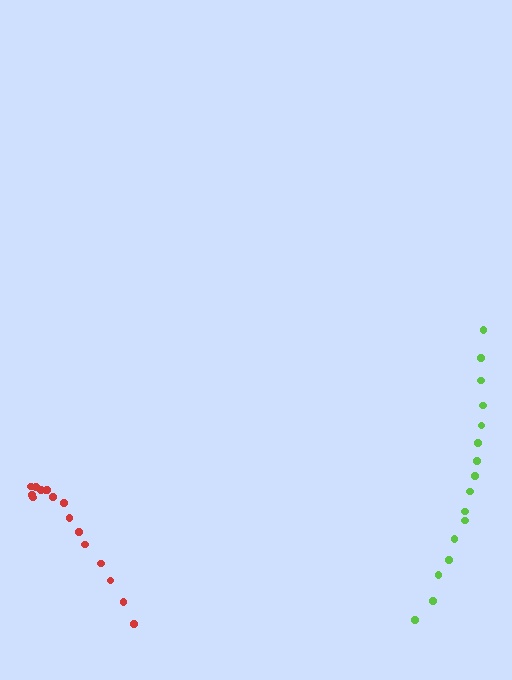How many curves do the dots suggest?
There are 2 distinct paths.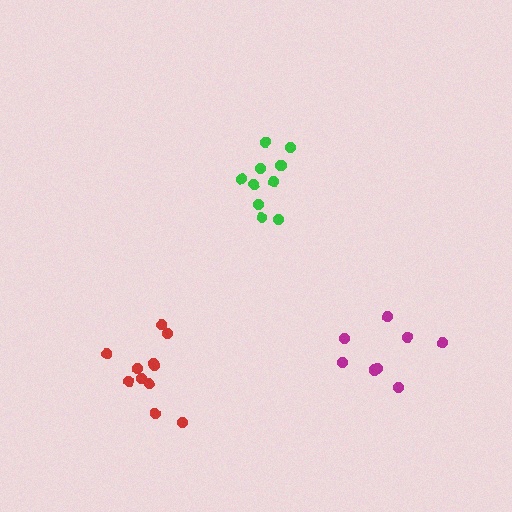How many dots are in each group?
Group 1: 9 dots, Group 2: 11 dots, Group 3: 11 dots (31 total).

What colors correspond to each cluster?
The clusters are colored: magenta, green, red.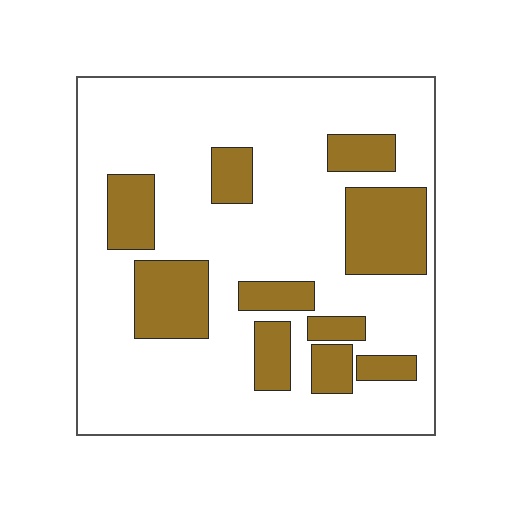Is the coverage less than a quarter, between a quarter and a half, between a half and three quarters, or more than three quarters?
Less than a quarter.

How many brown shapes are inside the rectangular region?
10.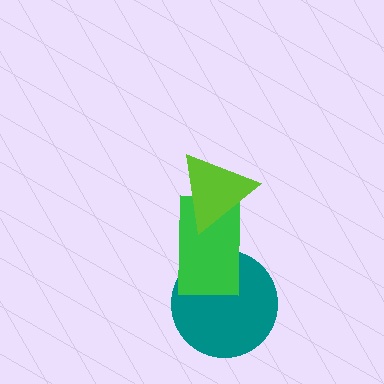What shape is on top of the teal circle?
The green rectangle is on top of the teal circle.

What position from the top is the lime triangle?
The lime triangle is 1st from the top.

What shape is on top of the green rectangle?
The lime triangle is on top of the green rectangle.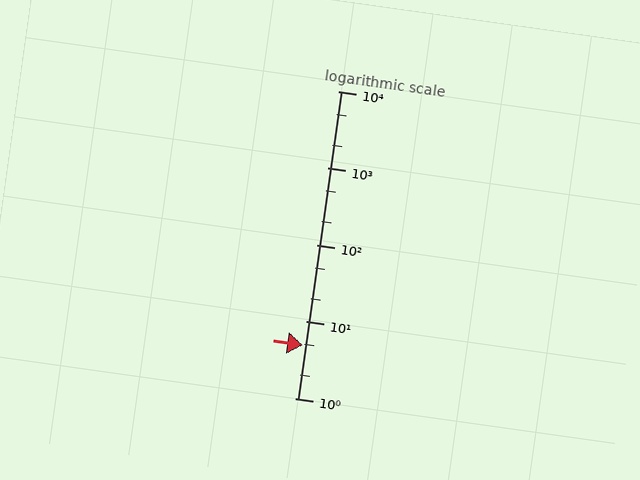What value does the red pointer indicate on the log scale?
The pointer indicates approximately 4.9.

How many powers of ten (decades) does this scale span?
The scale spans 4 decades, from 1 to 10000.